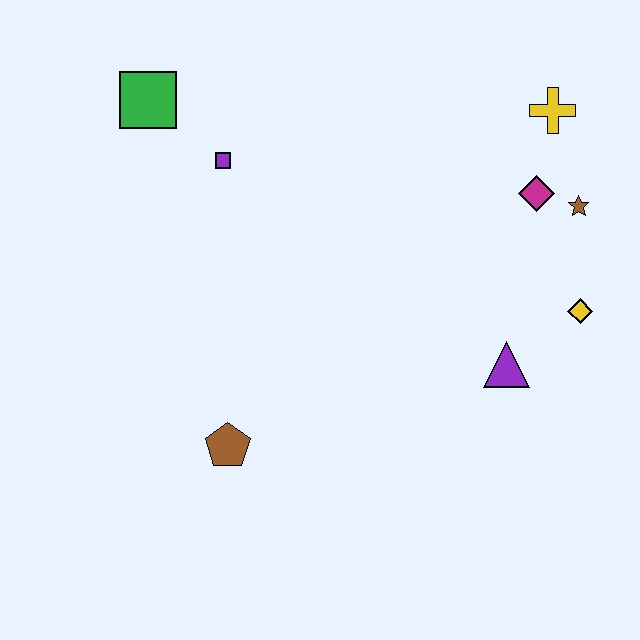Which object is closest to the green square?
The purple square is closest to the green square.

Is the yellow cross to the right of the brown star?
No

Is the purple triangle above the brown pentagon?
Yes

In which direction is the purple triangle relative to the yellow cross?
The purple triangle is below the yellow cross.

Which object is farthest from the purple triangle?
The green square is farthest from the purple triangle.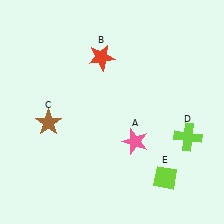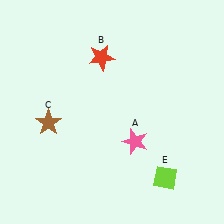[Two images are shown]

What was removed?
The lime cross (D) was removed in Image 2.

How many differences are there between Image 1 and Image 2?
There is 1 difference between the two images.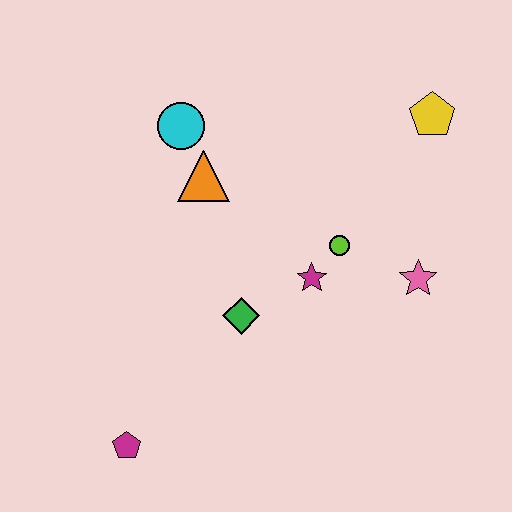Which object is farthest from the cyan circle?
The magenta pentagon is farthest from the cyan circle.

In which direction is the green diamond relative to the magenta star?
The green diamond is to the left of the magenta star.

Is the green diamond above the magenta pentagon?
Yes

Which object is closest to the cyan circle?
The orange triangle is closest to the cyan circle.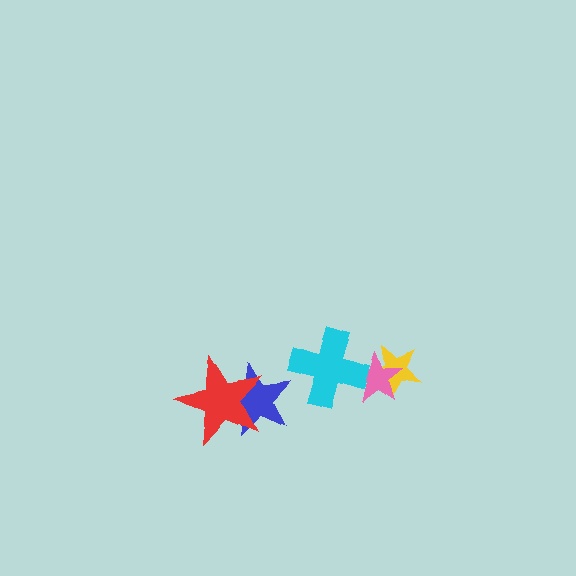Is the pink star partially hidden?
Yes, it is partially covered by another shape.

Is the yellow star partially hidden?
Yes, it is partially covered by another shape.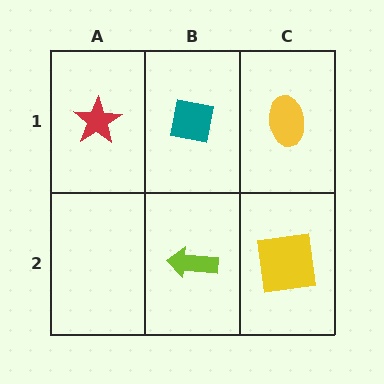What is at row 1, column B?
A teal square.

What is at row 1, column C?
A yellow ellipse.